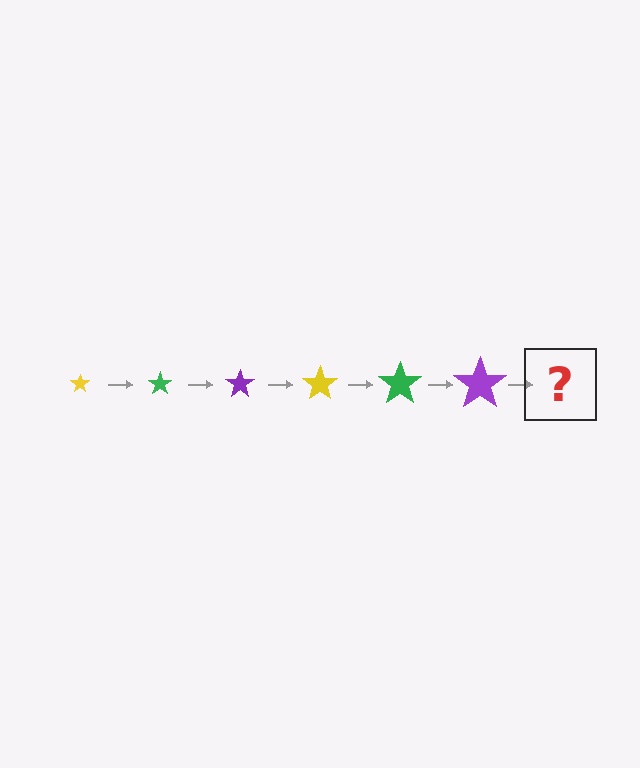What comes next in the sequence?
The next element should be a yellow star, larger than the previous one.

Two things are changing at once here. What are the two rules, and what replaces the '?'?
The two rules are that the star grows larger each step and the color cycles through yellow, green, and purple. The '?' should be a yellow star, larger than the previous one.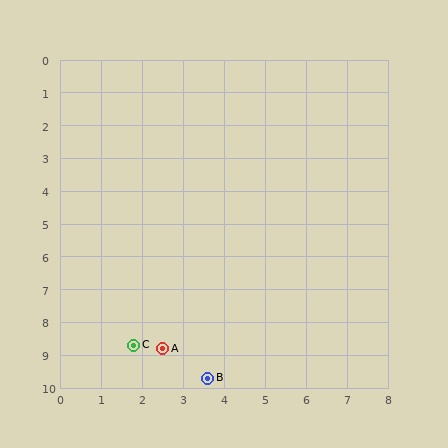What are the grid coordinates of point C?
Point C is at approximately (1.8, 8.7).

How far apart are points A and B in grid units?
Points A and B are about 1.4 grid units apart.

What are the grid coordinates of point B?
Point B is at approximately (3.6, 9.7).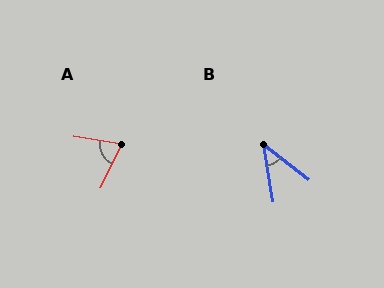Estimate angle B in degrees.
Approximately 42 degrees.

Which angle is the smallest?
B, at approximately 42 degrees.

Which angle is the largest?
A, at approximately 72 degrees.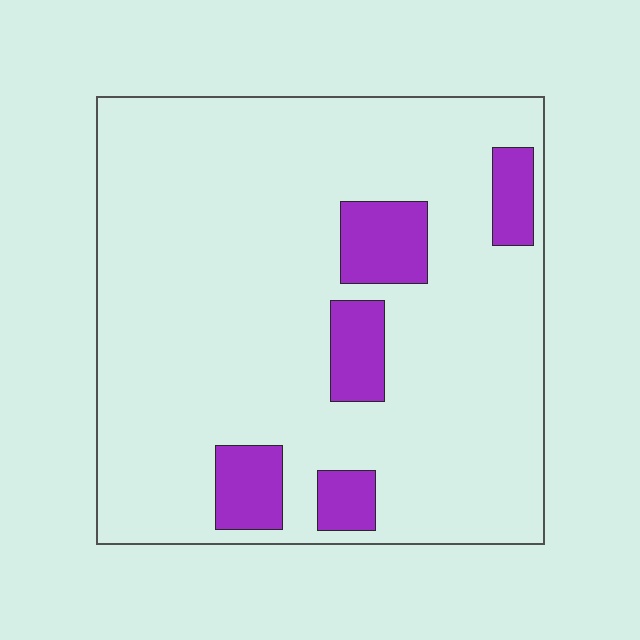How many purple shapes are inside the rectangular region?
5.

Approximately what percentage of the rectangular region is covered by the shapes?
Approximately 15%.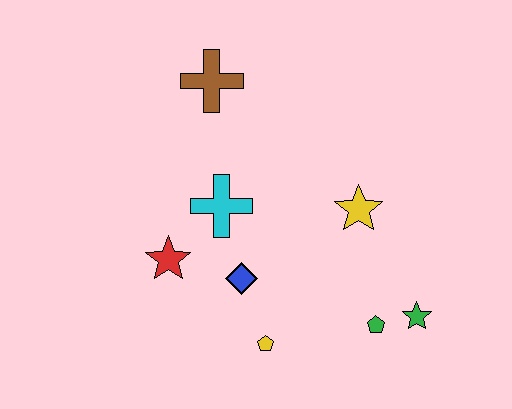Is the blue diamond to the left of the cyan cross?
No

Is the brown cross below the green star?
No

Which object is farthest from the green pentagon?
The brown cross is farthest from the green pentagon.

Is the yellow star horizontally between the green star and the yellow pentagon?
Yes